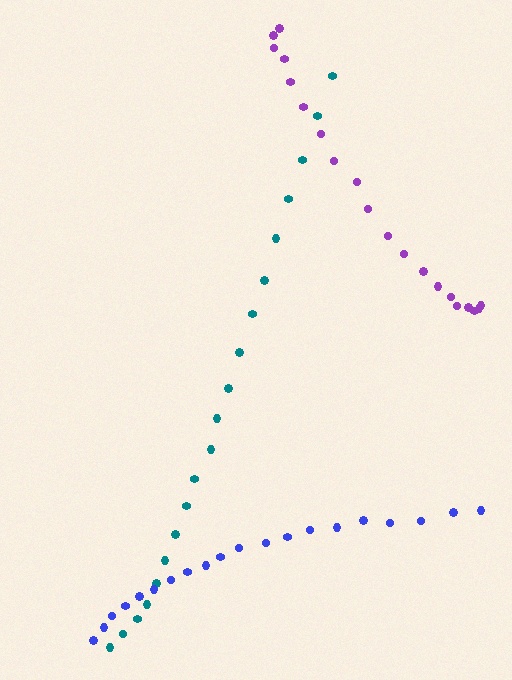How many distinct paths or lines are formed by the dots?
There are 3 distinct paths.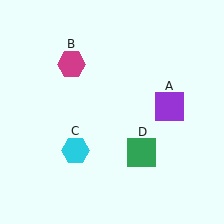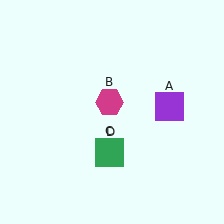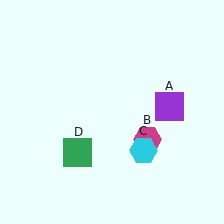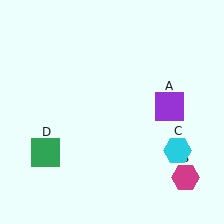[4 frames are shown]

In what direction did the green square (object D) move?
The green square (object D) moved left.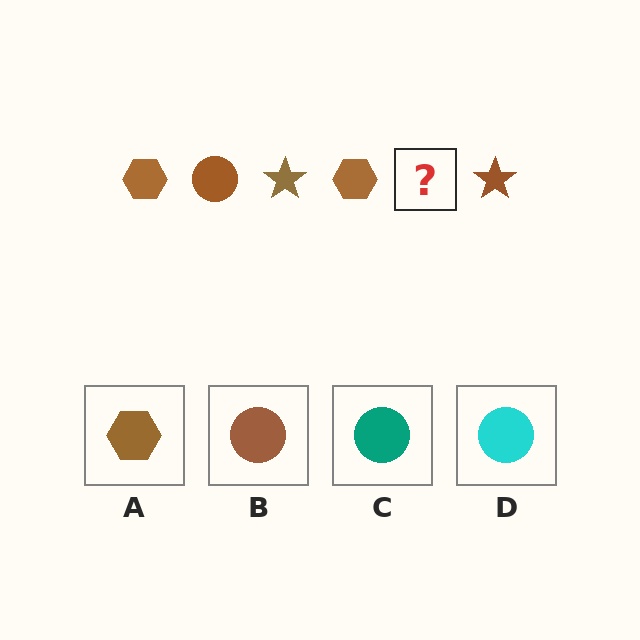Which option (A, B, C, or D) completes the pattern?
B.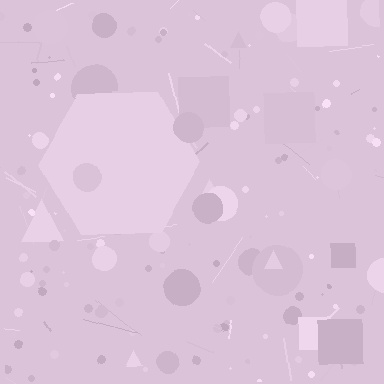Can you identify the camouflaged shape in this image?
The camouflaged shape is a hexagon.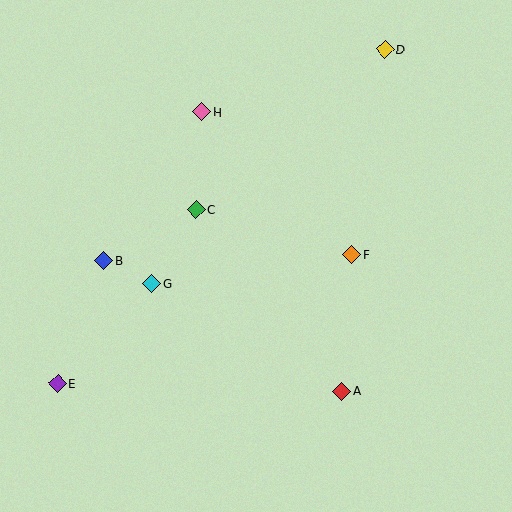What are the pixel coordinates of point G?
Point G is at (152, 283).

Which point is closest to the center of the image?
Point C at (196, 210) is closest to the center.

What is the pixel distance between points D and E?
The distance between D and E is 468 pixels.